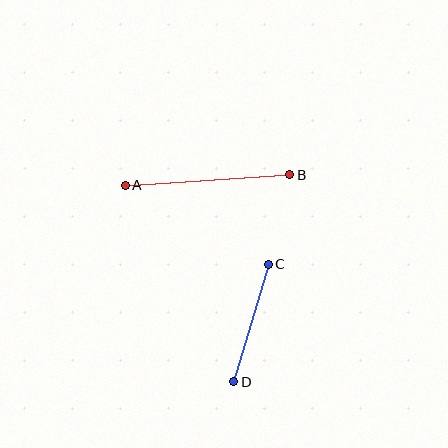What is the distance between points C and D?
The distance is approximately 123 pixels.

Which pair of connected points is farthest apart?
Points A and B are farthest apart.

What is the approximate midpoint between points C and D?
The midpoint is at approximately (251, 323) pixels.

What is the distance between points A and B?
The distance is approximately 165 pixels.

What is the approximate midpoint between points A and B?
The midpoint is at approximately (207, 180) pixels.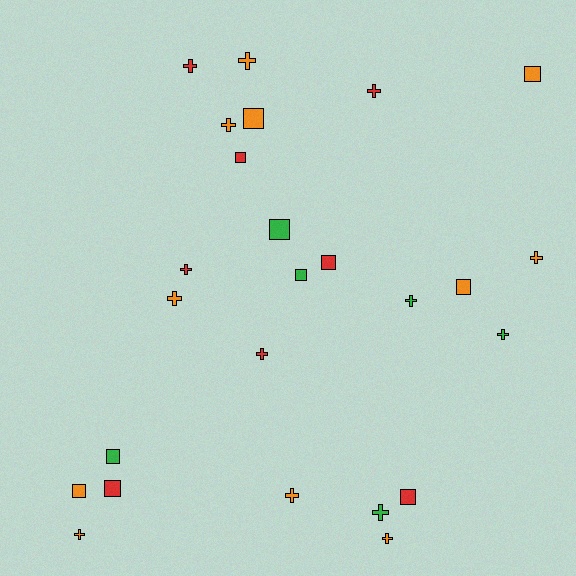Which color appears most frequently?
Orange, with 11 objects.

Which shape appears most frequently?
Cross, with 14 objects.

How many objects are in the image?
There are 25 objects.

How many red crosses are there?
There are 4 red crosses.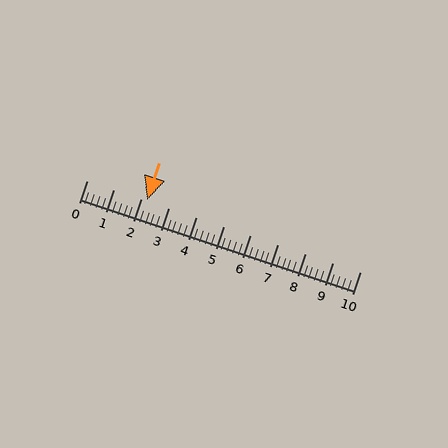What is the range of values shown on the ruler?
The ruler shows values from 0 to 10.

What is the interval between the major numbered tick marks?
The major tick marks are spaced 1 units apart.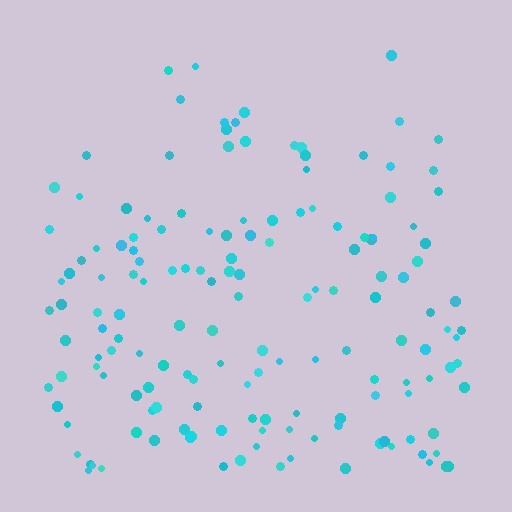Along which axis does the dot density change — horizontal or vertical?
Vertical.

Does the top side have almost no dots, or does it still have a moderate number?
Still a moderate number, just noticeably fewer than the bottom.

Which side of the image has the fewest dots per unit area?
The top.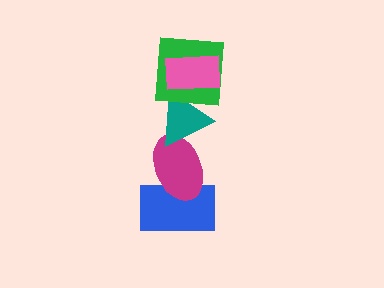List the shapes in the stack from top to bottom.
From top to bottom: the pink rectangle, the green square, the teal triangle, the magenta ellipse, the blue rectangle.